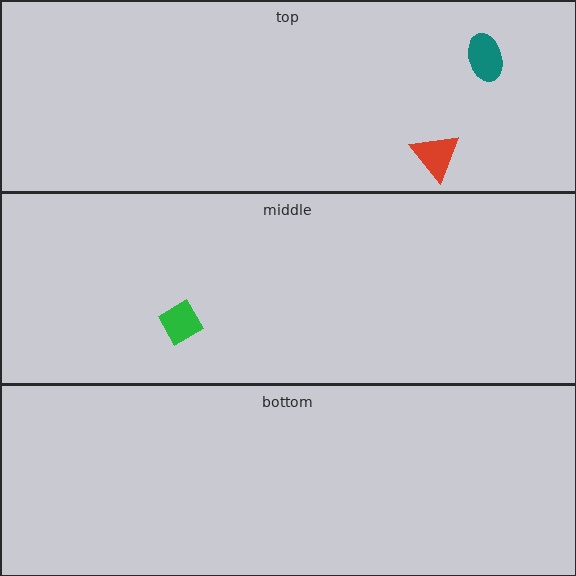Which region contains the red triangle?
The top region.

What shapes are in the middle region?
The green diamond.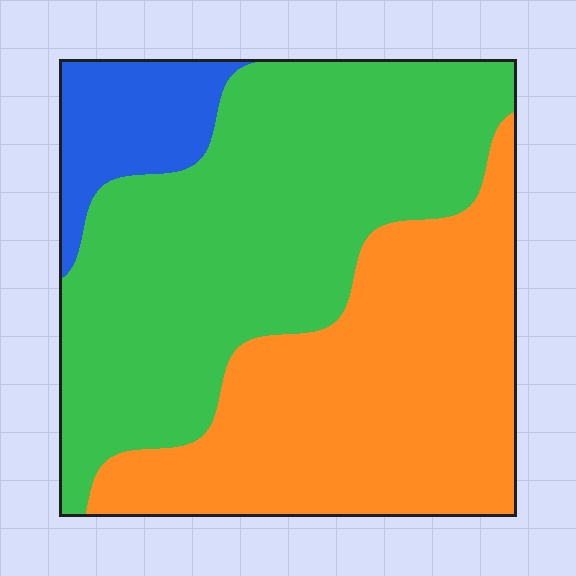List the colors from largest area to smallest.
From largest to smallest: green, orange, blue.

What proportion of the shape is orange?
Orange covers roughly 40% of the shape.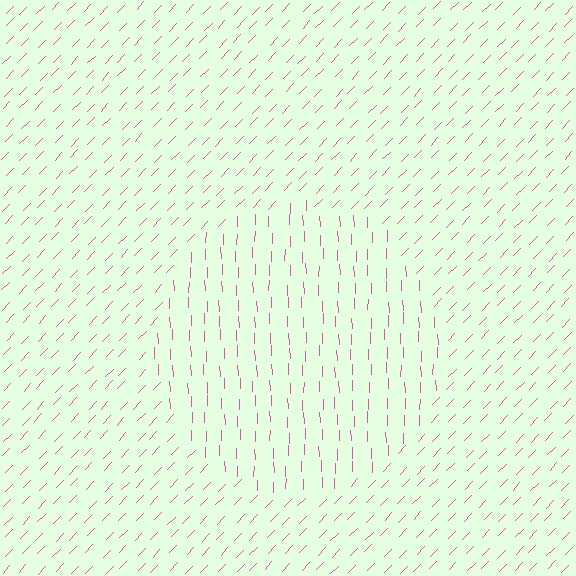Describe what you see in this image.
The image is filled with small pink line segments. A circle region in the image has lines oriented differently from the surrounding lines, creating a visible texture boundary.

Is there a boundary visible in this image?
Yes, there is a texture boundary formed by a change in line orientation.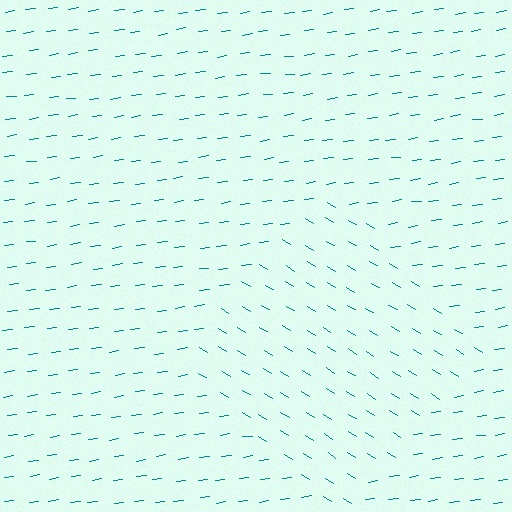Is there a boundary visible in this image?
Yes, there is a texture boundary formed by a change in line orientation.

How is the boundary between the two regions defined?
The boundary is defined purely by a change in line orientation (approximately 39 degrees difference). All lines are the same color and thickness.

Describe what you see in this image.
The image is filled with small teal line segments. A diamond region in the image has lines oriented differently from the surrounding lines, creating a visible texture boundary.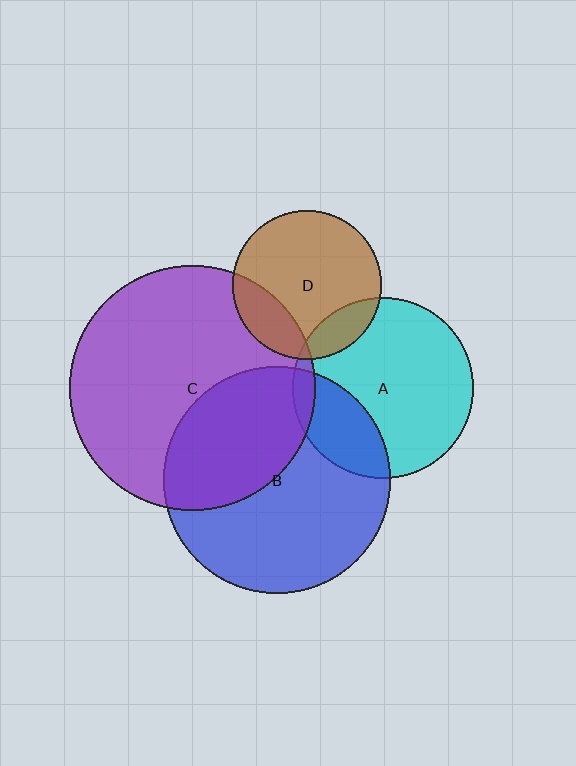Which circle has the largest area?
Circle C (purple).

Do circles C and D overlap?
Yes.